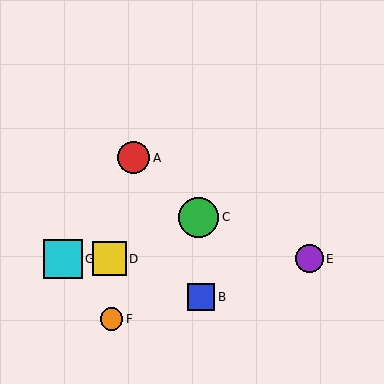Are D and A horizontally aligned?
No, D is at y≈259 and A is at y≈158.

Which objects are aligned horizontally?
Objects D, E, G are aligned horizontally.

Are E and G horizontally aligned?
Yes, both are at y≈259.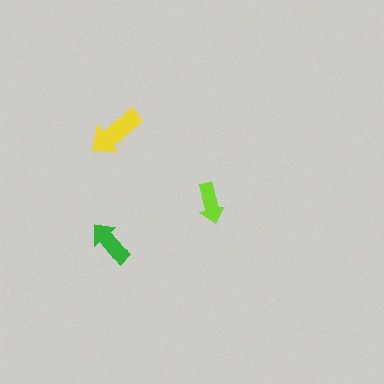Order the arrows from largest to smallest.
the yellow one, the green one, the lime one.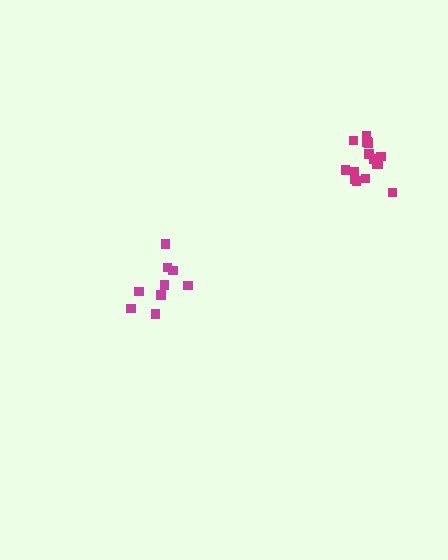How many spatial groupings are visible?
There are 2 spatial groupings.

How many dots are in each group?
Group 1: 9 dots, Group 2: 15 dots (24 total).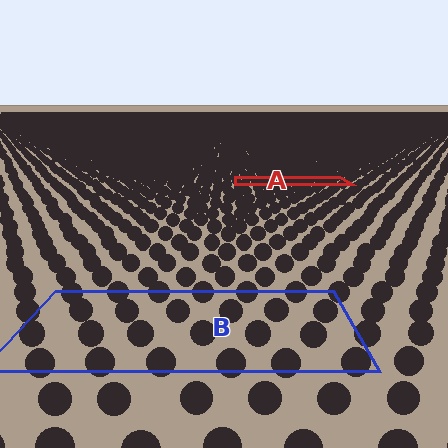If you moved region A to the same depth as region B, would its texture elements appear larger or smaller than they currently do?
They would appear larger. At a closer depth, the same texture elements are projected at a bigger on-screen size.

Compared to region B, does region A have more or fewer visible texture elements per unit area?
Region A has more texture elements per unit area — they are packed more densely because it is farther away.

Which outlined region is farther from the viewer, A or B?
Region A is farther from the viewer — the texture elements inside it appear smaller and more densely packed.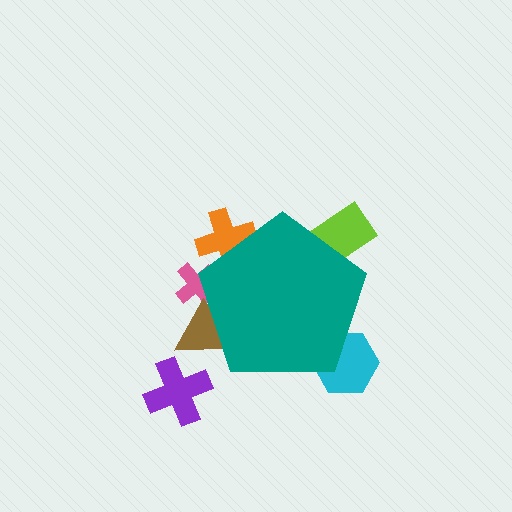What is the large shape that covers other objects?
A teal pentagon.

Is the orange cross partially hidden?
Yes, the orange cross is partially hidden behind the teal pentagon.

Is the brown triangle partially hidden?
Yes, the brown triangle is partially hidden behind the teal pentagon.